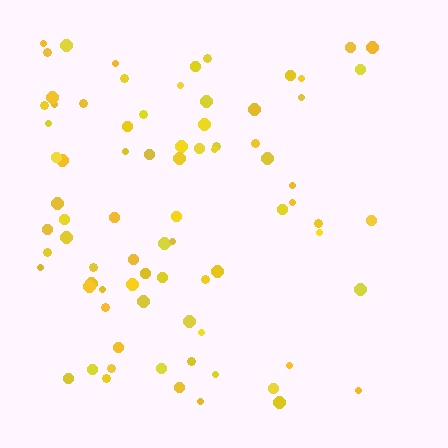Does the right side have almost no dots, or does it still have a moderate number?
Still a moderate number, just noticeably fewer than the left.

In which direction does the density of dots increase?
From right to left, with the left side densest.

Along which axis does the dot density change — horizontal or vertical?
Horizontal.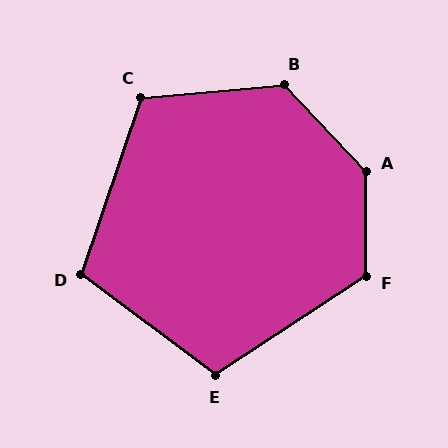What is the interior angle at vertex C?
Approximately 114 degrees (obtuse).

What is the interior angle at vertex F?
Approximately 123 degrees (obtuse).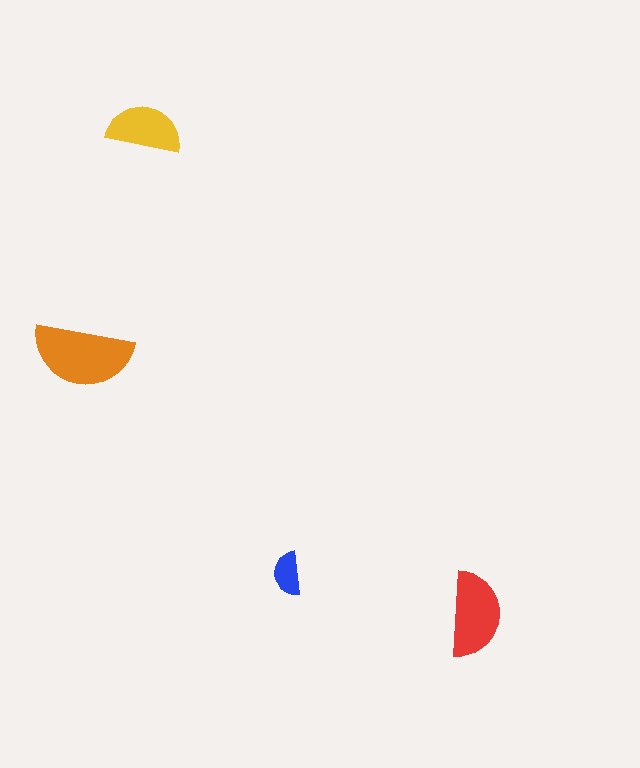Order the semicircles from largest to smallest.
the orange one, the red one, the yellow one, the blue one.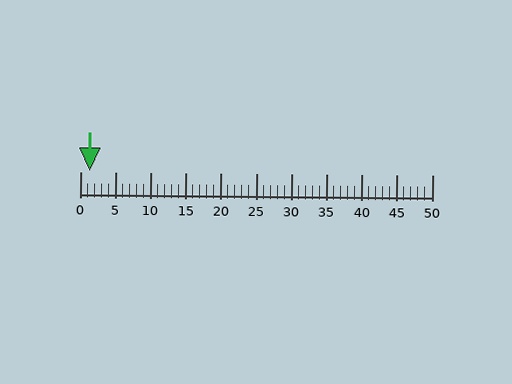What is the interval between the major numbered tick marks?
The major tick marks are spaced 5 units apart.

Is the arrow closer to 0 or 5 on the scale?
The arrow is closer to 0.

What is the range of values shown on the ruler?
The ruler shows values from 0 to 50.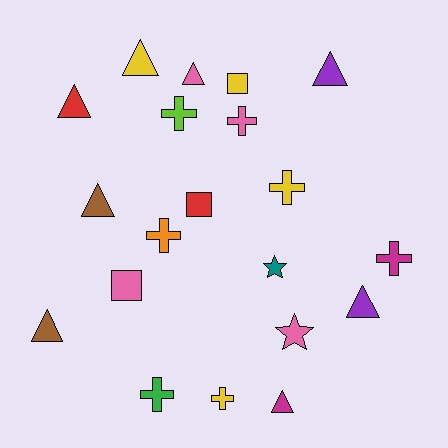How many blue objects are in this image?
There are no blue objects.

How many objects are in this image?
There are 20 objects.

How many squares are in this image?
There are 3 squares.